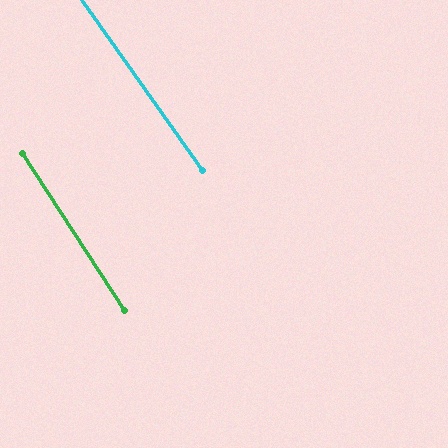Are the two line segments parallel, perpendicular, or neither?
Parallel — their directions differ by only 1.9°.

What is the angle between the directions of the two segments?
Approximately 2 degrees.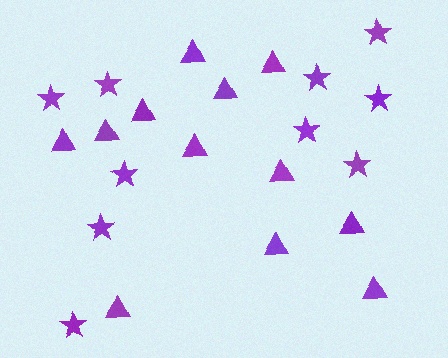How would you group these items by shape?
There are 2 groups: one group of triangles (12) and one group of stars (10).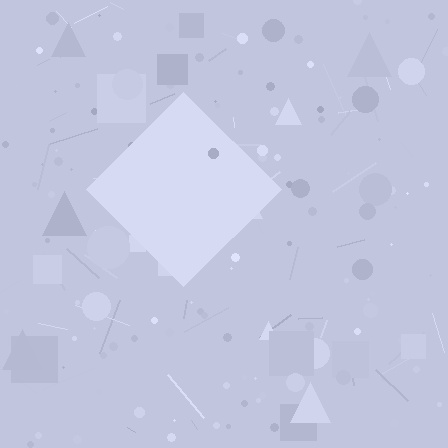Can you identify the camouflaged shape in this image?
The camouflaged shape is a diamond.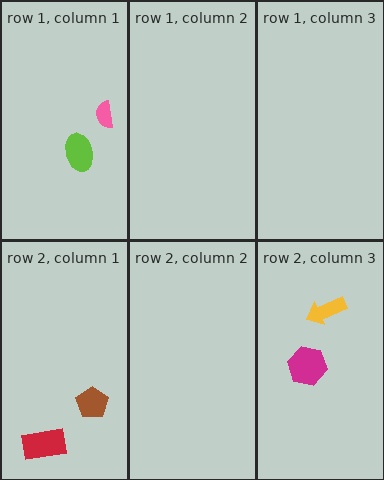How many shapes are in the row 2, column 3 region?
2.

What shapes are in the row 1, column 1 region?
The lime ellipse, the pink semicircle.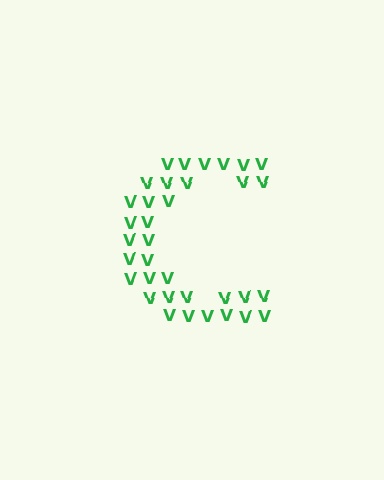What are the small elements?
The small elements are letter V's.